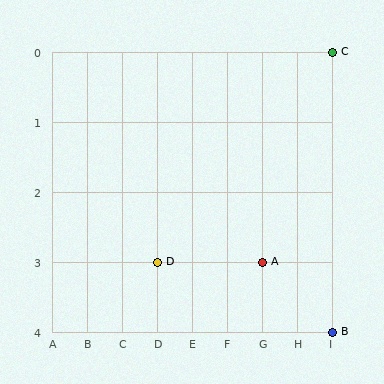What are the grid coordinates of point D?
Point D is at grid coordinates (D, 3).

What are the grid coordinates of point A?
Point A is at grid coordinates (G, 3).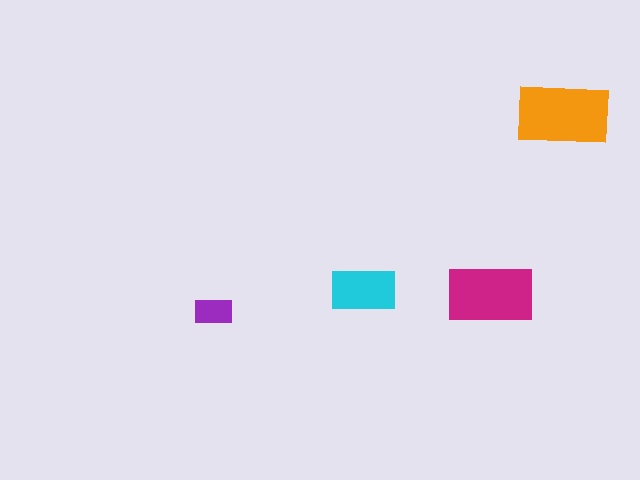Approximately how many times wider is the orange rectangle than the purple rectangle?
About 2.5 times wider.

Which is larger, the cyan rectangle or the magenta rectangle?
The magenta one.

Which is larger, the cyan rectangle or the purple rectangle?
The cyan one.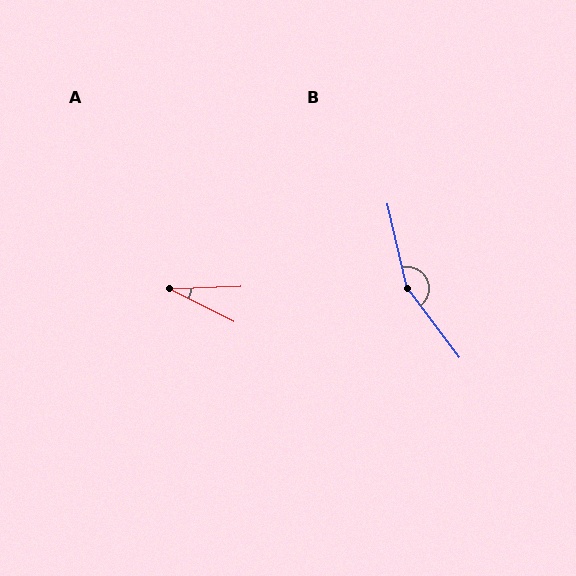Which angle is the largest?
B, at approximately 156 degrees.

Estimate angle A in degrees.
Approximately 29 degrees.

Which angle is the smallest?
A, at approximately 29 degrees.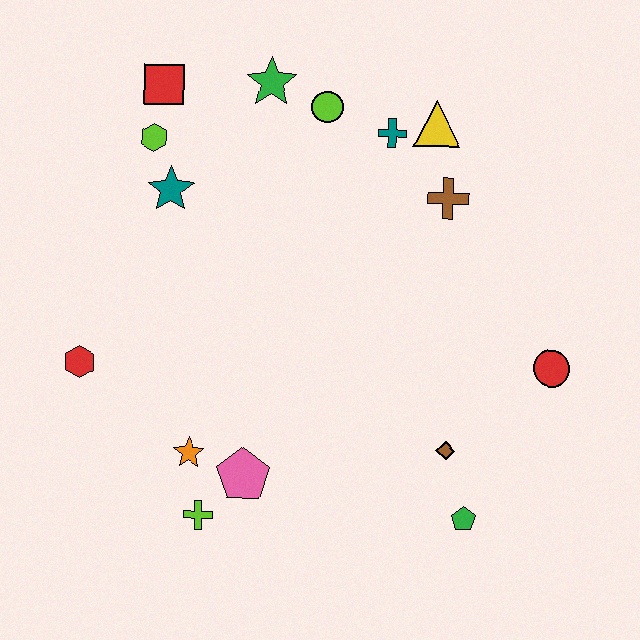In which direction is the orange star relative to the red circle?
The orange star is to the left of the red circle.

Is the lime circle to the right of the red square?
Yes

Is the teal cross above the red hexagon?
Yes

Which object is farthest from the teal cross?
The lime cross is farthest from the teal cross.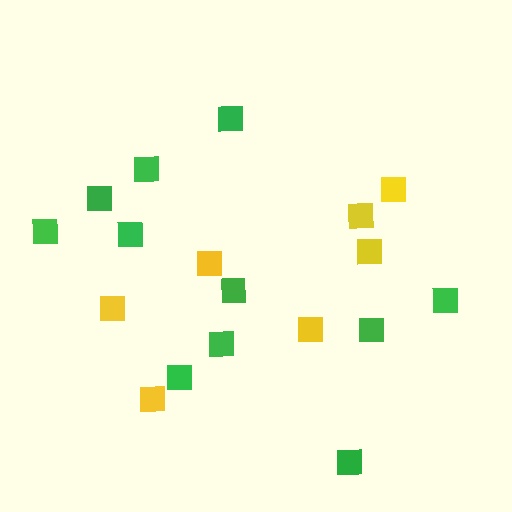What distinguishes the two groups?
There are 2 groups: one group of yellow squares (7) and one group of green squares (11).